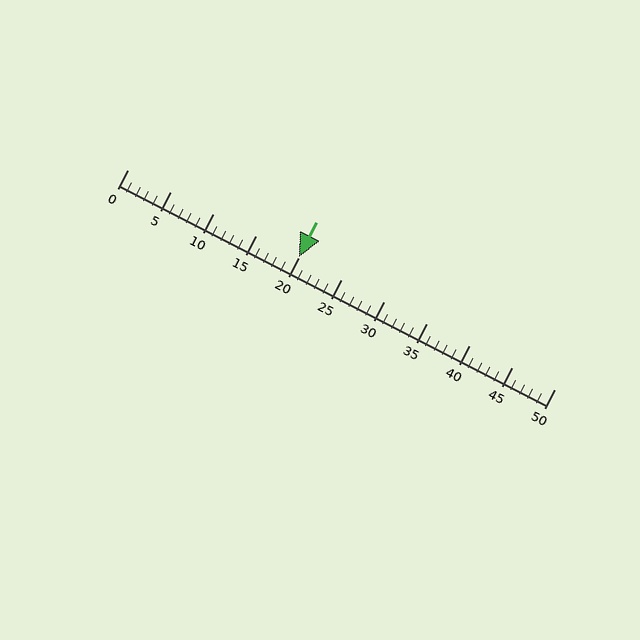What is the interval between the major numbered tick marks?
The major tick marks are spaced 5 units apart.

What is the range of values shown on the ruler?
The ruler shows values from 0 to 50.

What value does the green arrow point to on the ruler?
The green arrow points to approximately 20.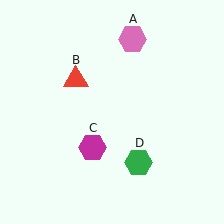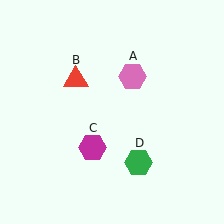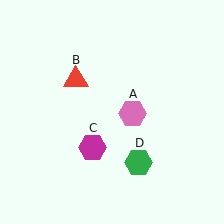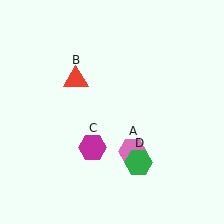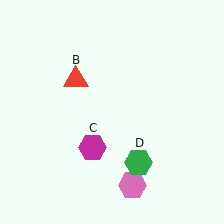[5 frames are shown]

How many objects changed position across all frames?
1 object changed position: pink hexagon (object A).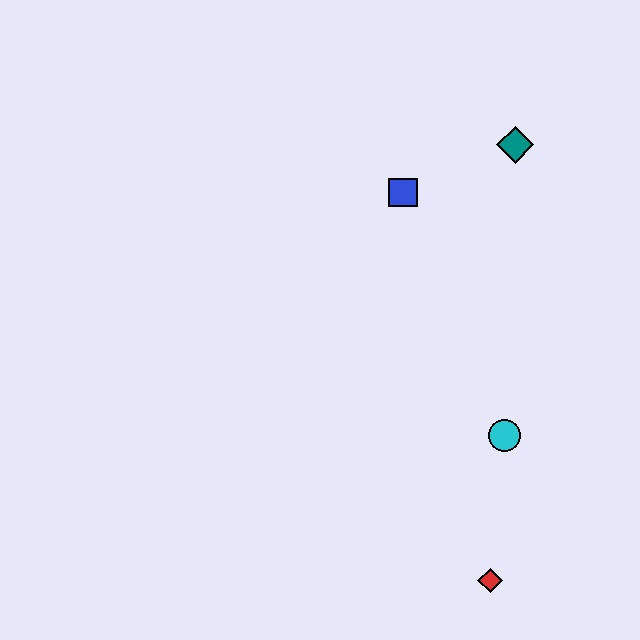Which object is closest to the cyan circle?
The red diamond is closest to the cyan circle.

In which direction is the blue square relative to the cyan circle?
The blue square is above the cyan circle.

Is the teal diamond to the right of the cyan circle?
Yes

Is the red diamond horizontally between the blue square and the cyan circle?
Yes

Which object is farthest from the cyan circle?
The teal diamond is farthest from the cyan circle.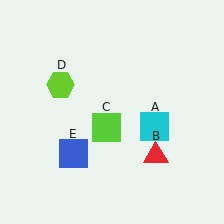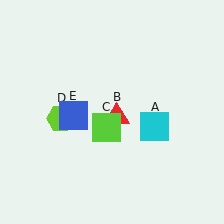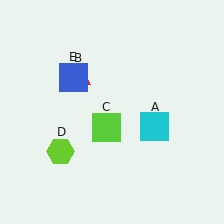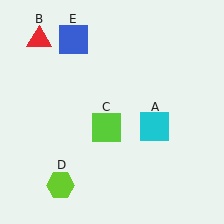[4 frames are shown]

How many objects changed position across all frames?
3 objects changed position: red triangle (object B), lime hexagon (object D), blue square (object E).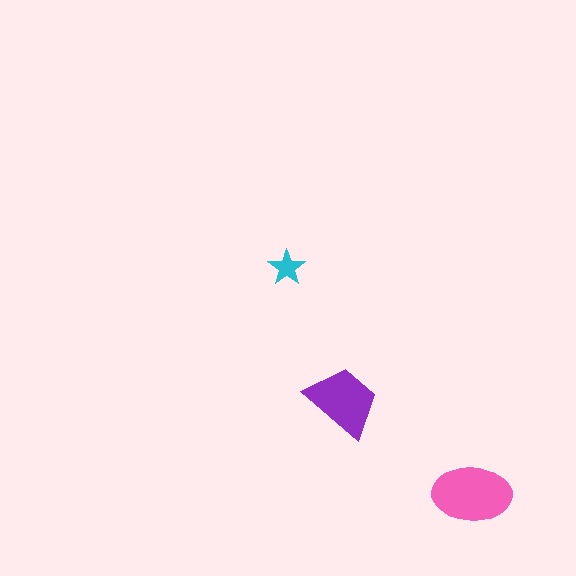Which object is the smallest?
The cyan star.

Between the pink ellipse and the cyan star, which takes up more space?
The pink ellipse.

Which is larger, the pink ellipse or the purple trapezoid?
The pink ellipse.